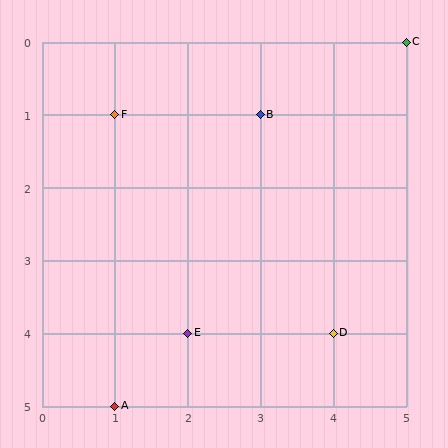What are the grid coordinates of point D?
Point D is at grid coordinates (4, 4).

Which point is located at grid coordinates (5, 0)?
Point C is at (5, 0).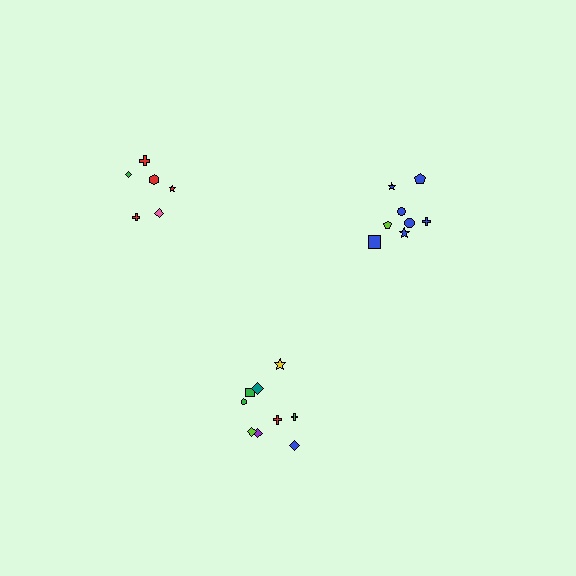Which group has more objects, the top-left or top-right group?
The top-right group.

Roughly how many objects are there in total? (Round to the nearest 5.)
Roughly 25 objects in total.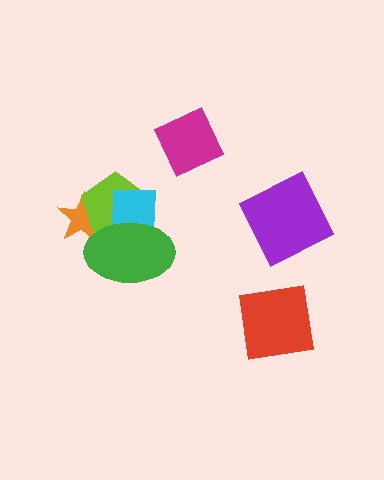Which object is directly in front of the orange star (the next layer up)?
The lime pentagon is directly in front of the orange star.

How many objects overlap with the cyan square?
2 objects overlap with the cyan square.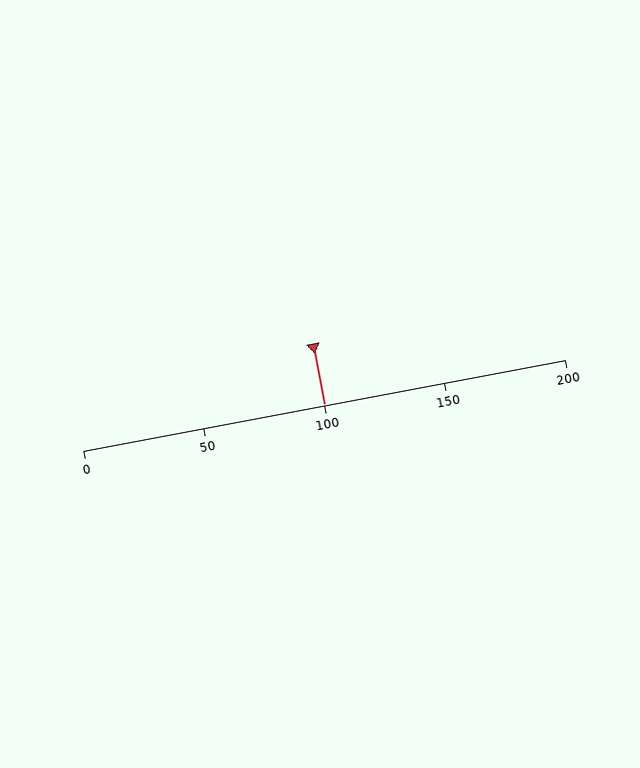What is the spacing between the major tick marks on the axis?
The major ticks are spaced 50 apart.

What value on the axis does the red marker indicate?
The marker indicates approximately 100.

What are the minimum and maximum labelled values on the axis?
The axis runs from 0 to 200.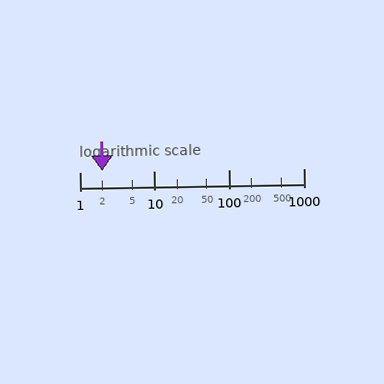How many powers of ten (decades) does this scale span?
The scale spans 3 decades, from 1 to 1000.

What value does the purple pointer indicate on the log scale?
The pointer indicates approximately 2.